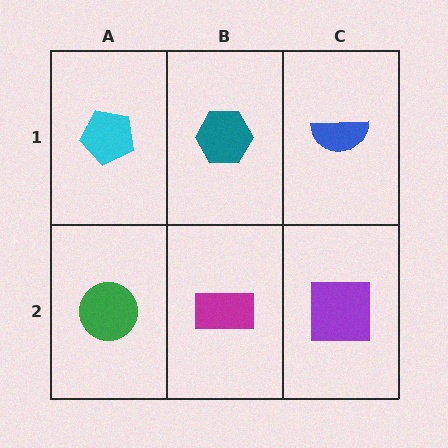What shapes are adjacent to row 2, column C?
A blue semicircle (row 1, column C), a magenta rectangle (row 2, column B).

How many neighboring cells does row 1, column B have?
3.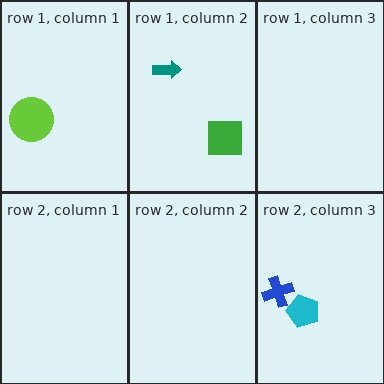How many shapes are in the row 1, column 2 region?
2.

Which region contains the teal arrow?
The row 1, column 2 region.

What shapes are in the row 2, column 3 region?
The blue cross, the cyan pentagon.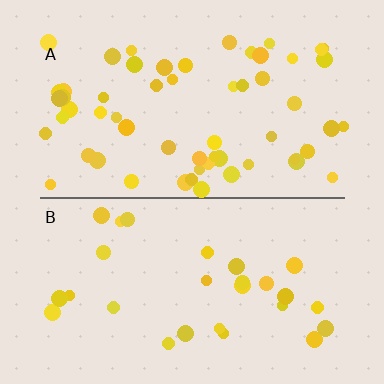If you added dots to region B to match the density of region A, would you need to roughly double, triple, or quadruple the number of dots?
Approximately double.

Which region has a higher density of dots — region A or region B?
A (the top).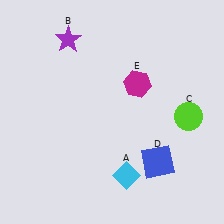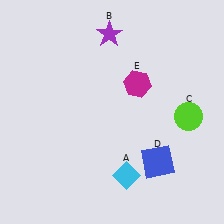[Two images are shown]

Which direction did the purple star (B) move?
The purple star (B) moved right.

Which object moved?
The purple star (B) moved right.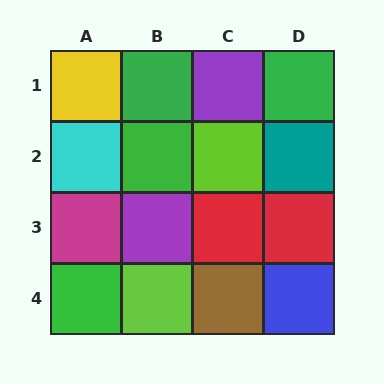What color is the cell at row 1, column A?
Yellow.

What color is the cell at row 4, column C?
Brown.